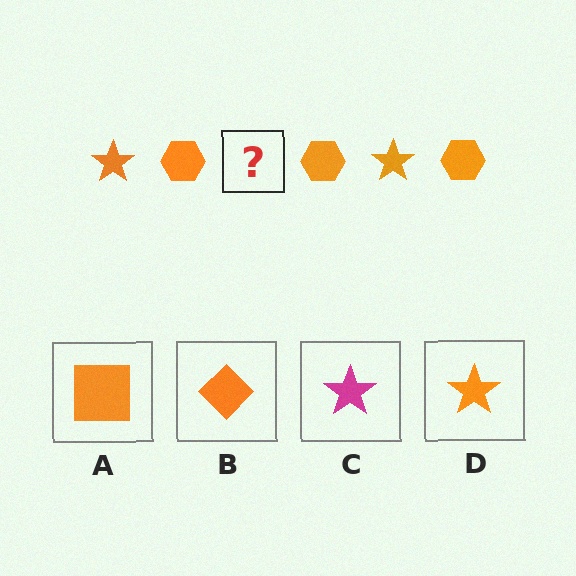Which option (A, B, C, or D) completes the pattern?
D.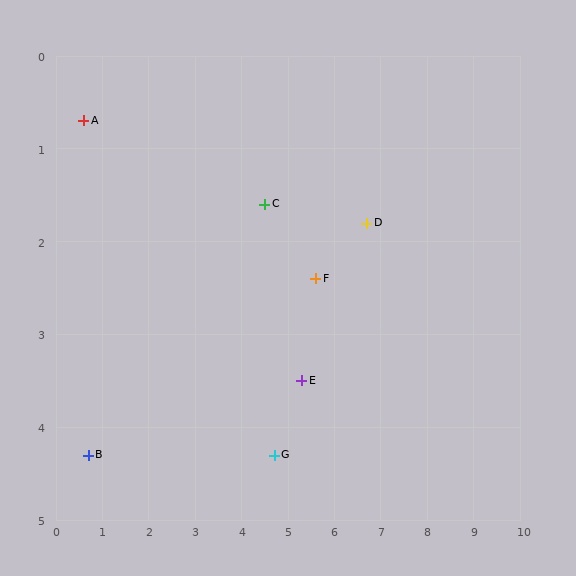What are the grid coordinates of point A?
Point A is at approximately (0.6, 0.7).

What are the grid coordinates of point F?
Point F is at approximately (5.6, 2.4).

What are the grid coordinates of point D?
Point D is at approximately (6.7, 1.8).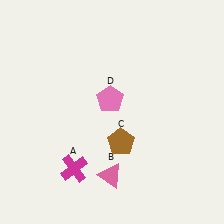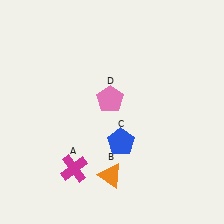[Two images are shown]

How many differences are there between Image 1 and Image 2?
There are 2 differences between the two images.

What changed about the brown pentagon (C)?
In Image 1, C is brown. In Image 2, it changed to blue.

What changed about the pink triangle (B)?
In Image 1, B is pink. In Image 2, it changed to orange.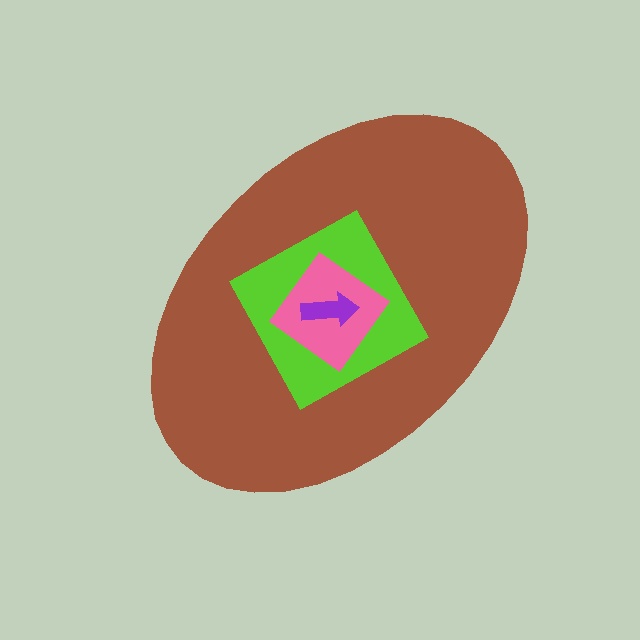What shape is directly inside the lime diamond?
The pink diamond.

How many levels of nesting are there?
4.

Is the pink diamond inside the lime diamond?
Yes.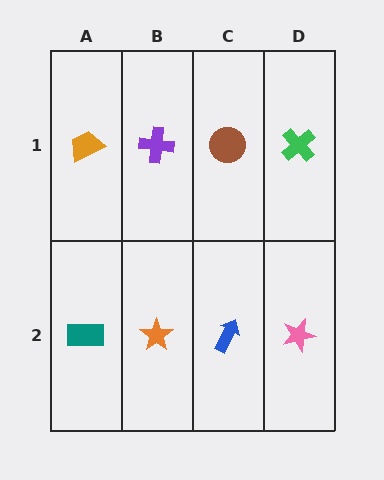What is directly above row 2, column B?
A purple cross.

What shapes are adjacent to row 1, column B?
An orange star (row 2, column B), an orange trapezoid (row 1, column A), a brown circle (row 1, column C).